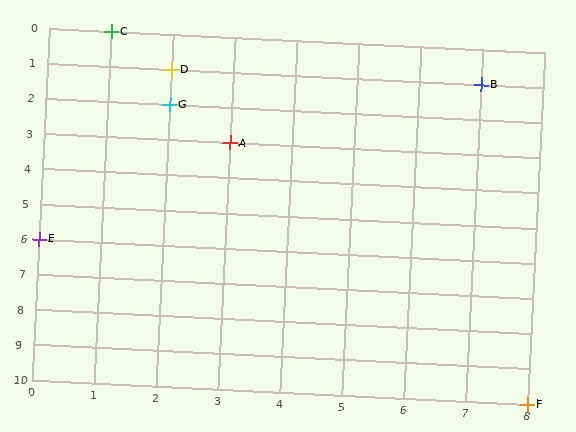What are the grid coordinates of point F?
Point F is at grid coordinates (8, 10).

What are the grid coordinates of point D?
Point D is at grid coordinates (2, 1).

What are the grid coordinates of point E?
Point E is at grid coordinates (0, 6).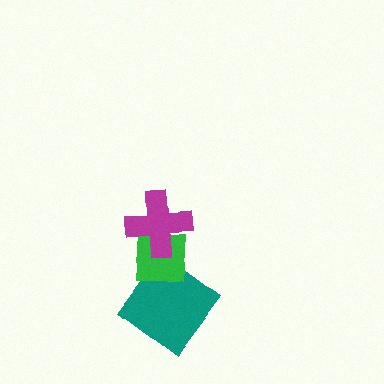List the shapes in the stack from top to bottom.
From top to bottom: the magenta cross, the green square, the teal diamond.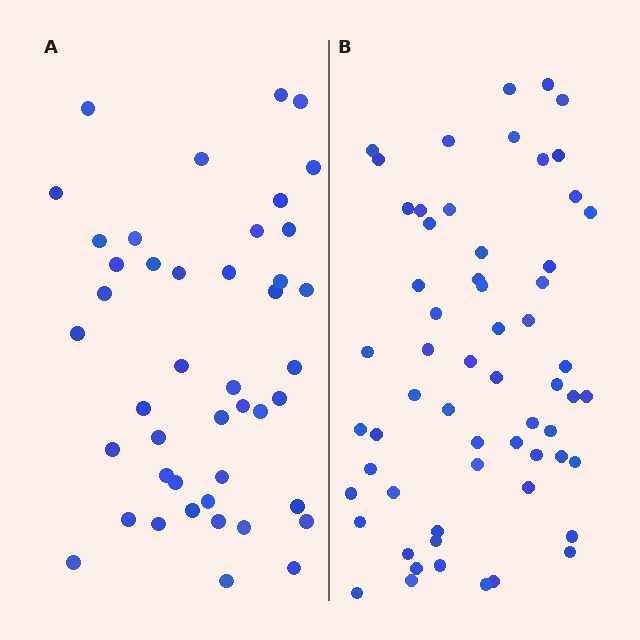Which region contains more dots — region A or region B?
Region B (the right region) has more dots.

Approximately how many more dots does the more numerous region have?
Region B has approximately 15 more dots than region A.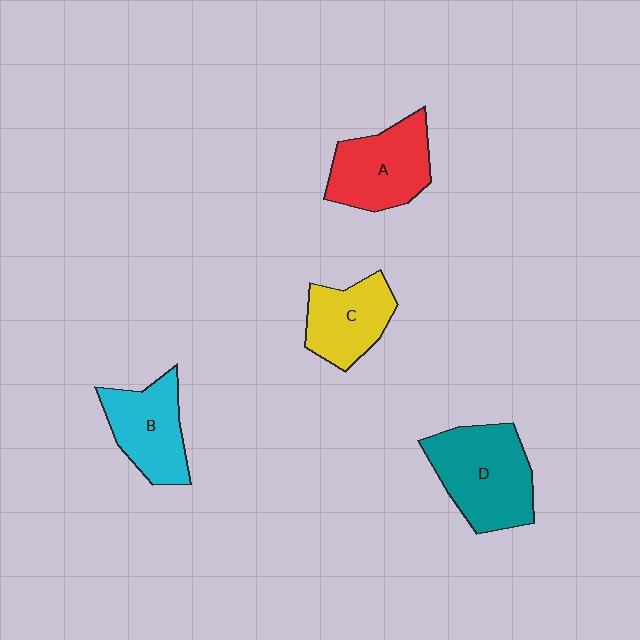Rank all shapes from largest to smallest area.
From largest to smallest: D (teal), A (red), B (cyan), C (yellow).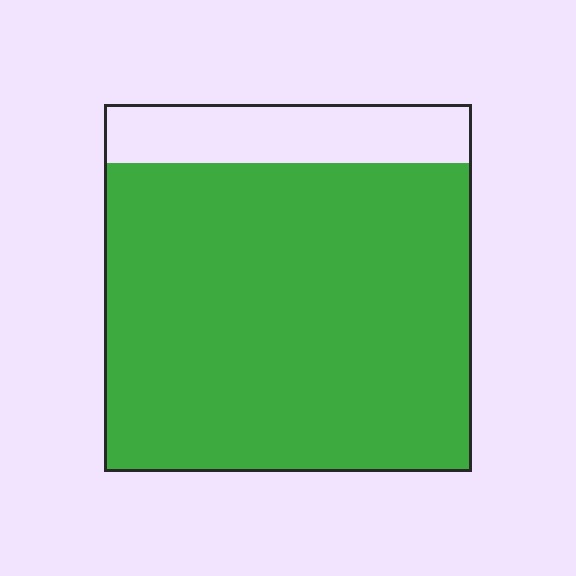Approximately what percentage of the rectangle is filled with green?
Approximately 85%.